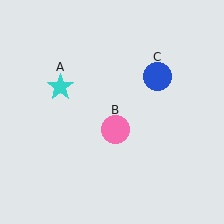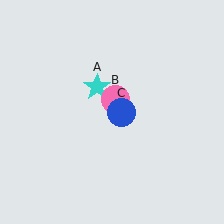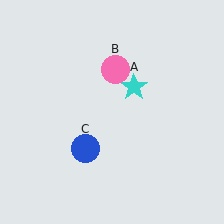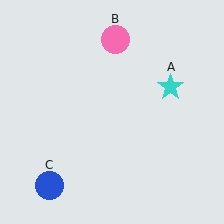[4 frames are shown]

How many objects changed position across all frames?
3 objects changed position: cyan star (object A), pink circle (object B), blue circle (object C).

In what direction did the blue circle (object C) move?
The blue circle (object C) moved down and to the left.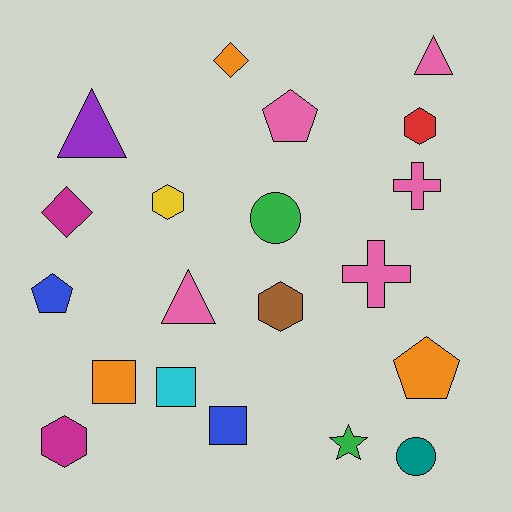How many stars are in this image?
There is 1 star.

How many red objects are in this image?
There is 1 red object.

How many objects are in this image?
There are 20 objects.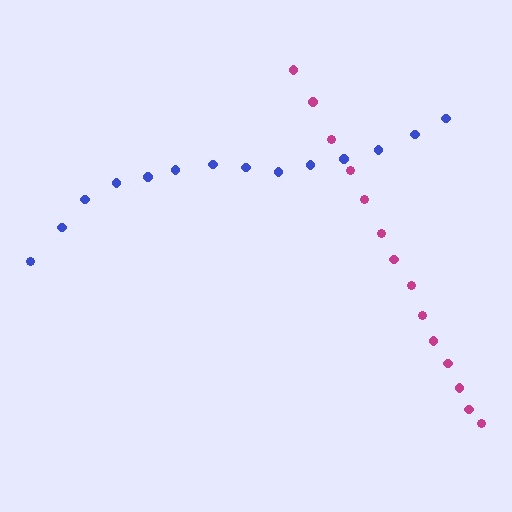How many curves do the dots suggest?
There are 2 distinct paths.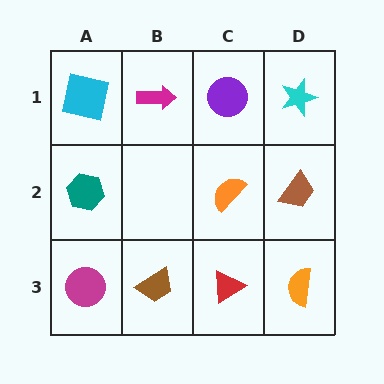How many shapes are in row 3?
4 shapes.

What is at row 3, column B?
A brown trapezoid.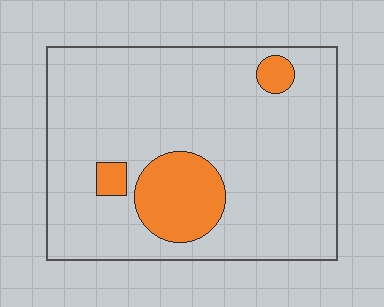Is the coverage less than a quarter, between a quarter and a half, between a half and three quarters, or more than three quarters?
Less than a quarter.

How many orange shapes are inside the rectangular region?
3.